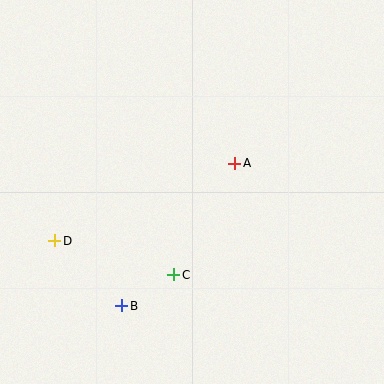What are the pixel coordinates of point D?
Point D is at (55, 241).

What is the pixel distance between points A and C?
The distance between A and C is 127 pixels.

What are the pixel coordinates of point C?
Point C is at (174, 275).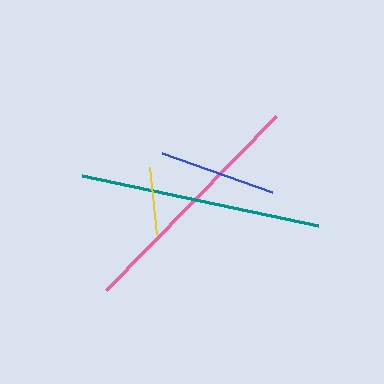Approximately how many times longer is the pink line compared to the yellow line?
The pink line is approximately 3.6 times the length of the yellow line.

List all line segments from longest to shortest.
From longest to shortest: pink, teal, blue, yellow.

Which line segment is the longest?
The pink line is the longest at approximately 243 pixels.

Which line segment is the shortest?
The yellow line is the shortest at approximately 67 pixels.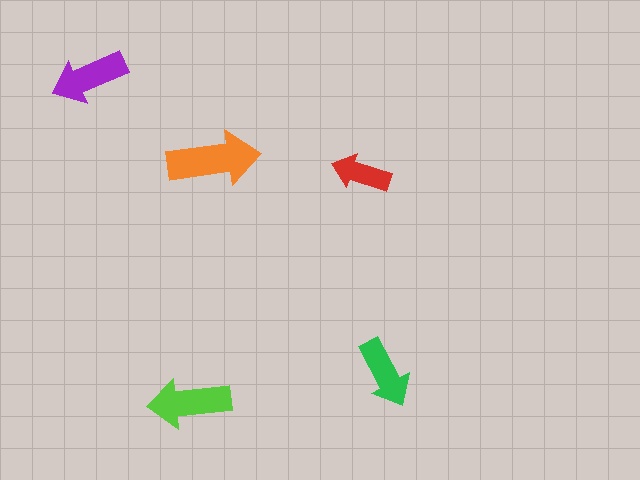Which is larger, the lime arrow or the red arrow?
The lime one.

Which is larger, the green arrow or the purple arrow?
The purple one.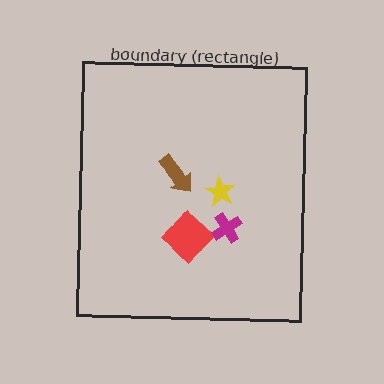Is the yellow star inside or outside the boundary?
Inside.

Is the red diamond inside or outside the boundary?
Inside.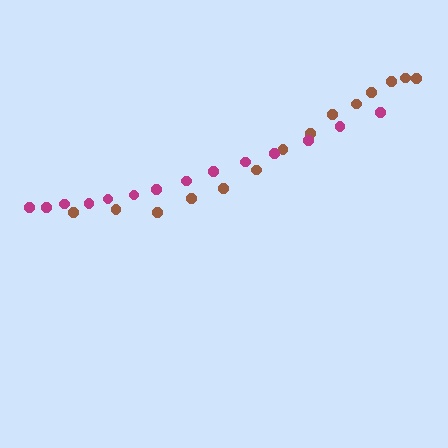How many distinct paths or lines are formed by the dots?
There are 2 distinct paths.